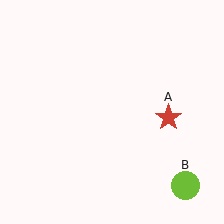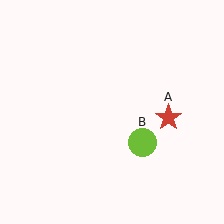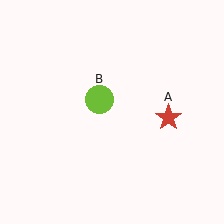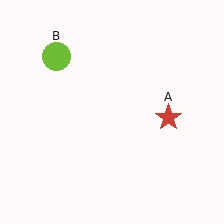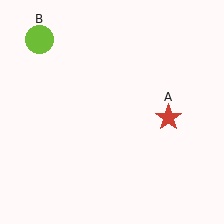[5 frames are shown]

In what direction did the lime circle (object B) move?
The lime circle (object B) moved up and to the left.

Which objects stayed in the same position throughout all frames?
Red star (object A) remained stationary.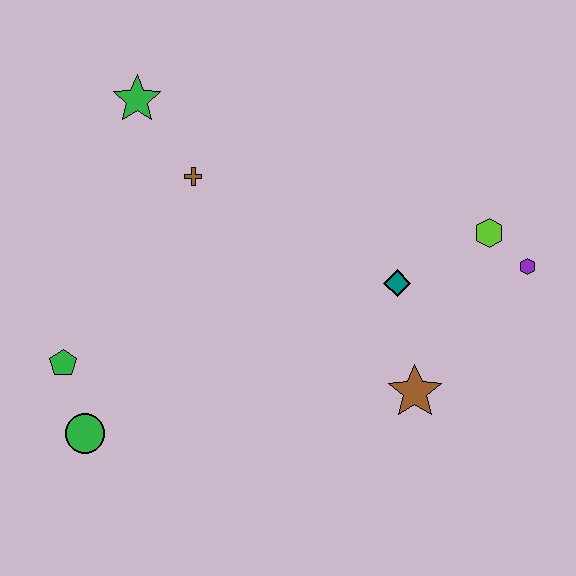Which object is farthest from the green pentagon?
The purple hexagon is farthest from the green pentagon.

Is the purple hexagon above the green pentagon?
Yes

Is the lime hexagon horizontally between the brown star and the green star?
No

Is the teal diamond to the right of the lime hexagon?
No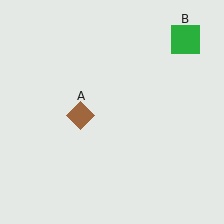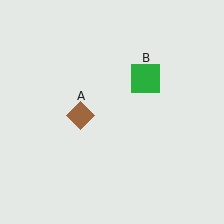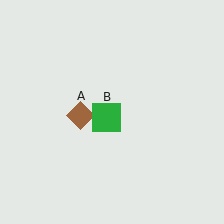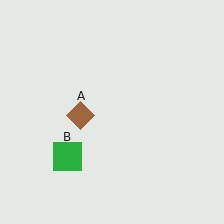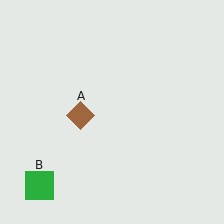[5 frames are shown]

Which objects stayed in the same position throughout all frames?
Brown diamond (object A) remained stationary.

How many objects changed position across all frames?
1 object changed position: green square (object B).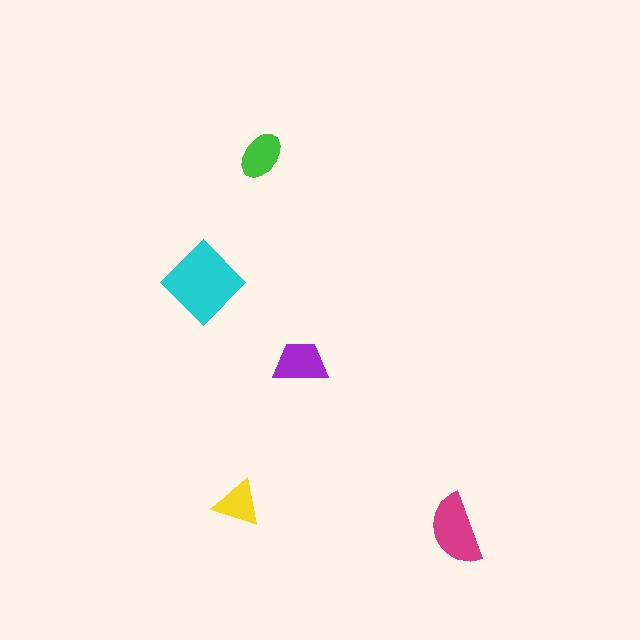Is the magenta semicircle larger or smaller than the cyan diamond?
Smaller.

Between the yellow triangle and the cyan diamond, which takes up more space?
The cyan diamond.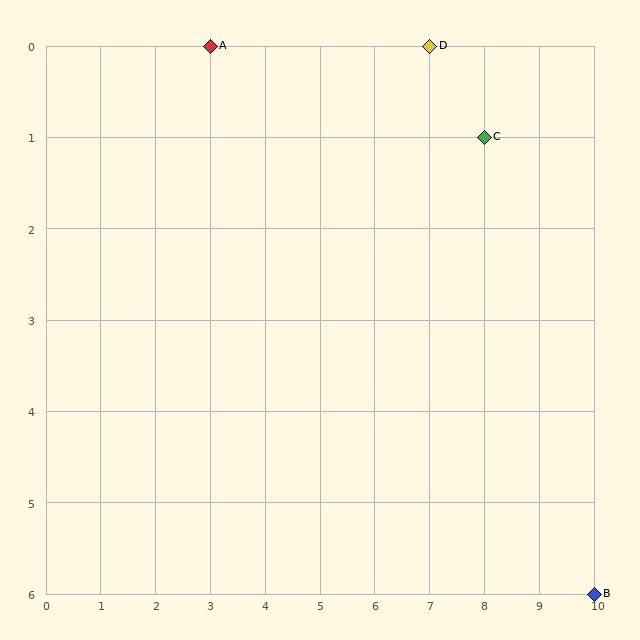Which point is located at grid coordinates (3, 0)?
Point A is at (3, 0).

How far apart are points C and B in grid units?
Points C and B are 2 columns and 5 rows apart (about 5.4 grid units diagonally).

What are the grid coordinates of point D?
Point D is at grid coordinates (7, 0).